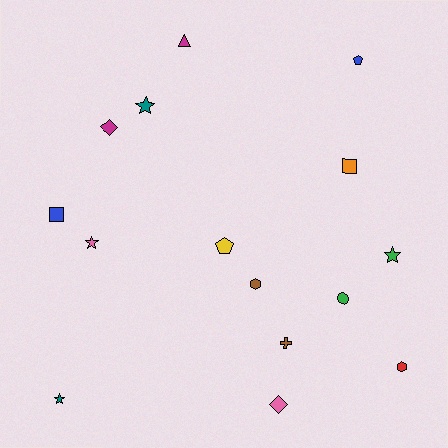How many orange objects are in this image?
There is 1 orange object.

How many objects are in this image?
There are 15 objects.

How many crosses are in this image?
There is 1 cross.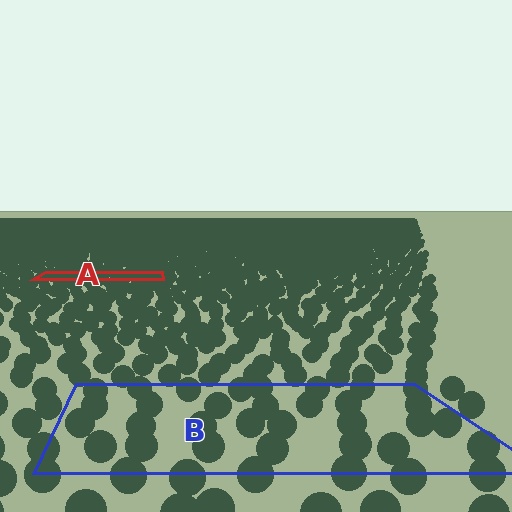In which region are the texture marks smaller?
The texture marks are smaller in region A, because it is farther away.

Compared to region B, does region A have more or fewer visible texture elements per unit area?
Region A has more texture elements per unit area — they are packed more densely because it is farther away.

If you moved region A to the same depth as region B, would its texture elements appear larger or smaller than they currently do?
They would appear larger. At a closer depth, the same texture elements are projected at a bigger on-screen size.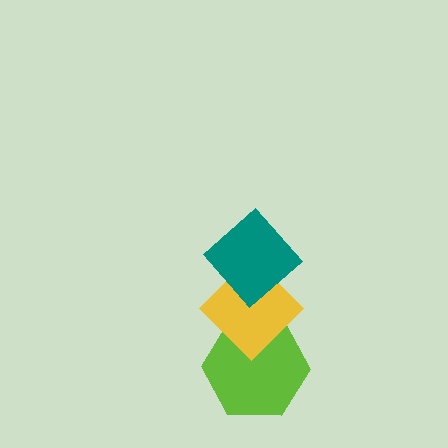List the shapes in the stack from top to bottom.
From top to bottom: the teal diamond, the yellow diamond, the lime hexagon.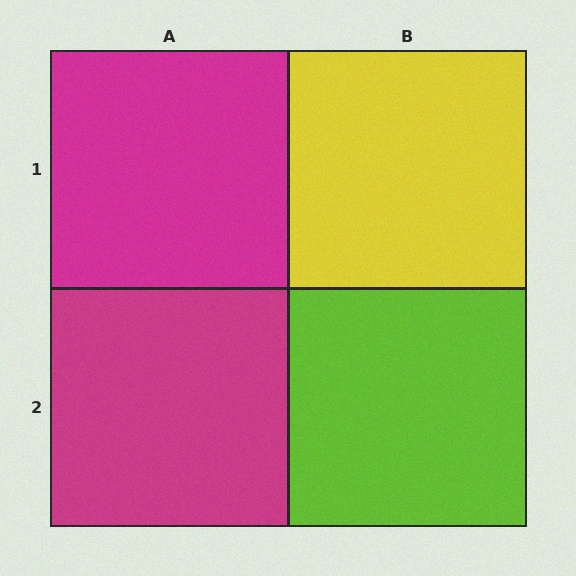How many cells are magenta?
2 cells are magenta.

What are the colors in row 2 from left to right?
Magenta, lime.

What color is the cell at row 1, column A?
Magenta.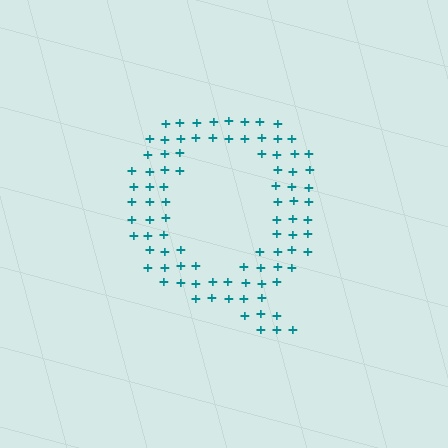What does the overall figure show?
The overall figure shows the letter Q.